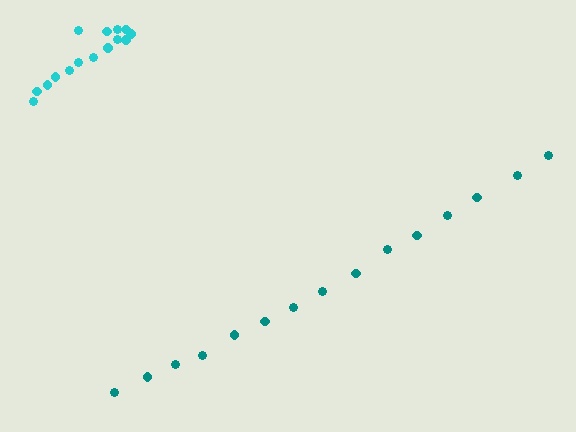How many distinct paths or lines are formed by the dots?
There are 2 distinct paths.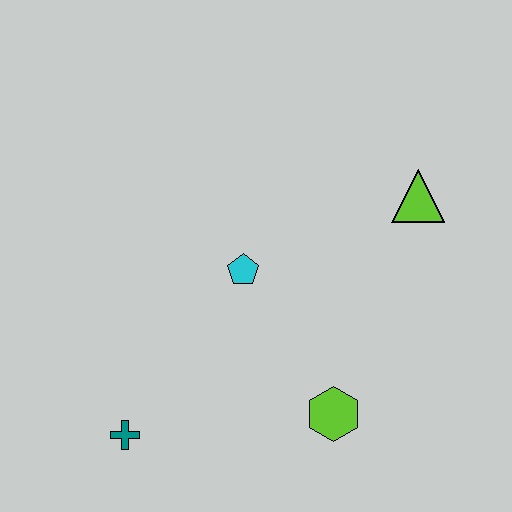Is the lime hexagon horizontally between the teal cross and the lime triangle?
Yes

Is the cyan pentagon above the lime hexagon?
Yes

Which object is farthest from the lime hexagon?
The lime triangle is farthest from the lime hexagon.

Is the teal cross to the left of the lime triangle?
Yes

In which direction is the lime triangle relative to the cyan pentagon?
The lime triangle is to the right of the cyan pentagon.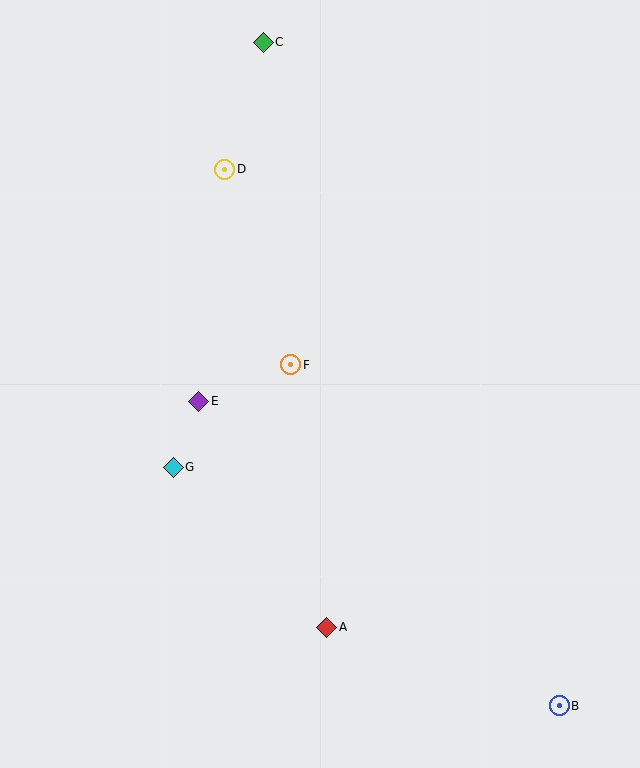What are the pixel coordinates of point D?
Point D is at (225, 169).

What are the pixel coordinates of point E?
Point E is at (199, 401).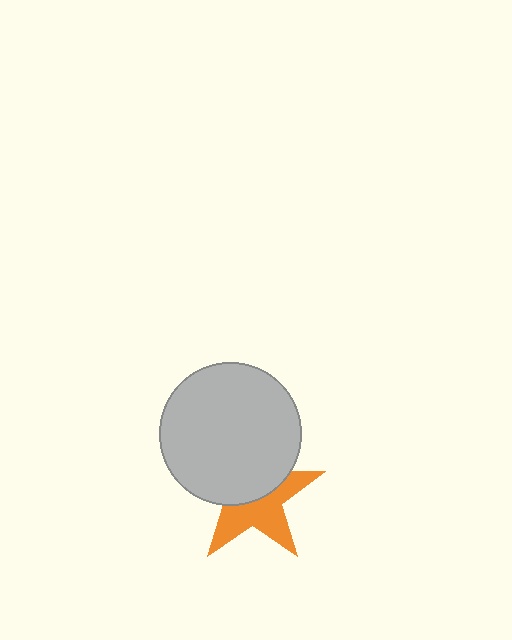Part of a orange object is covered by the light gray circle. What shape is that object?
It is a star.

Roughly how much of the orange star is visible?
About half of it is visible (roughly 50%).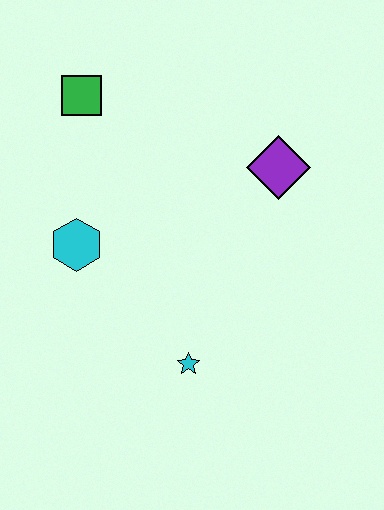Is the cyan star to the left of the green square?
No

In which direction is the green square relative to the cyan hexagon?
The green square is above the cyan hexagon.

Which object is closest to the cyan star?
The cyan hexagon is closest to the cyan star.